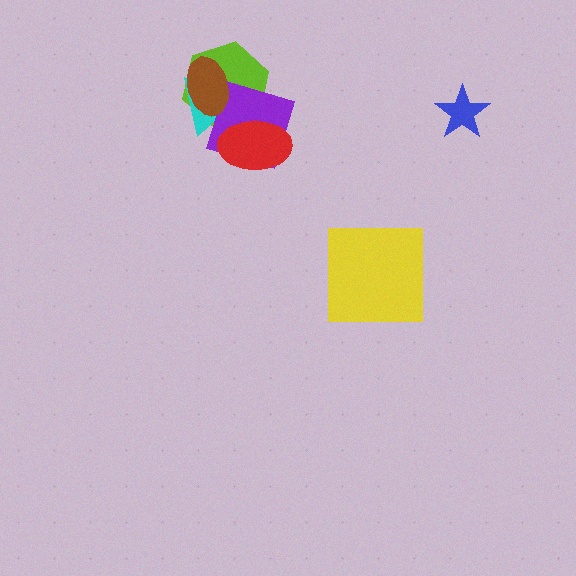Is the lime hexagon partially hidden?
Yes, it is partially covered by another shape.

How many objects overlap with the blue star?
0 objects overlap with the blue star.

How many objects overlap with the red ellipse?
3 objects overlap with the red ellipse.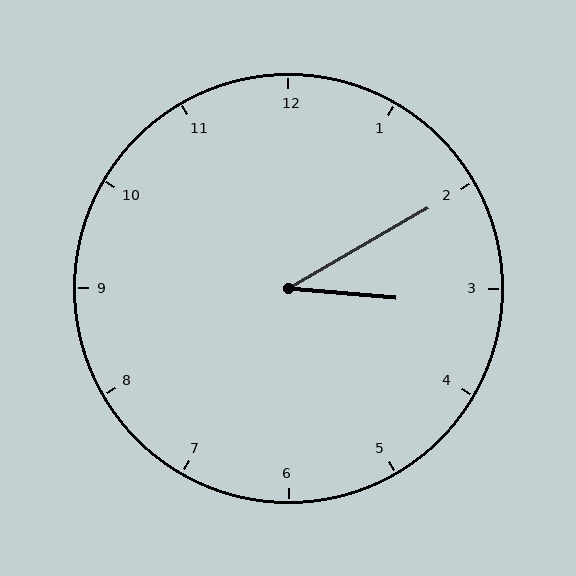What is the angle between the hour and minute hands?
Approximately 35 degrees.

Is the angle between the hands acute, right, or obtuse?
It is acute.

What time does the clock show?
3:10.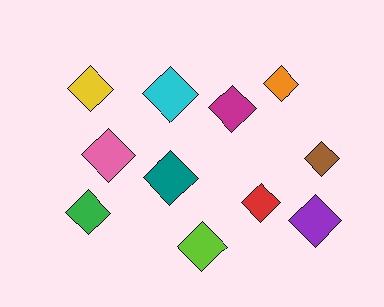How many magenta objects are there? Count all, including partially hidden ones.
There is 1 magenta object.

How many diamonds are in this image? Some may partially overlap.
There are 11 diamonds.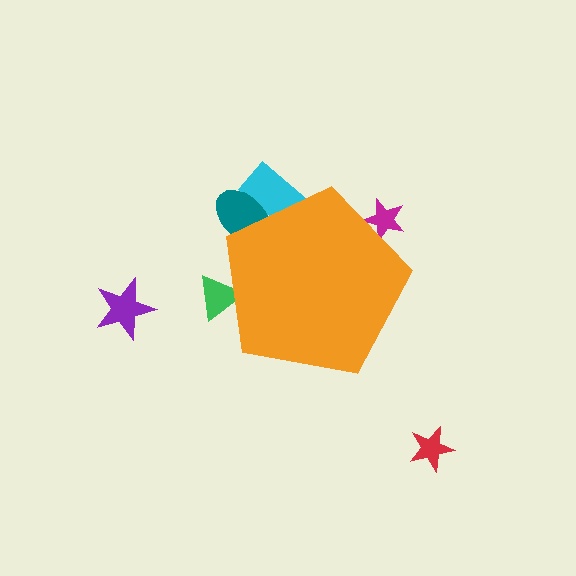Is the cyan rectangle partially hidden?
Yes, the cyan rectangle is partially hidden behind the orange pentagon.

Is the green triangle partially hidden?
Yes, the green triangle is partially hidden behind the orange pentagon.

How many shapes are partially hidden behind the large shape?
4 shapes are partially hidden.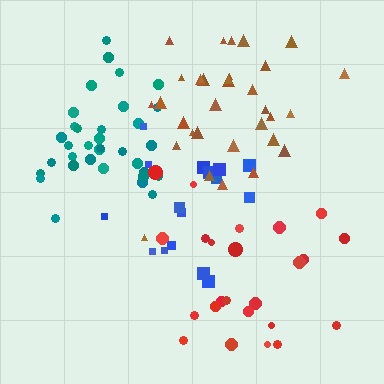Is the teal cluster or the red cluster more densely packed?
Teal.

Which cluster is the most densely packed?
Teal.